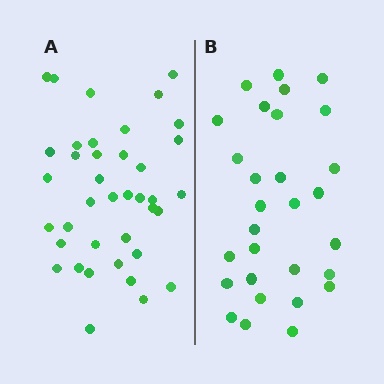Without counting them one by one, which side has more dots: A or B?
Region A (the left region) has more dots.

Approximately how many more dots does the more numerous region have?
Region A has roughly 10 or so more dots than region B.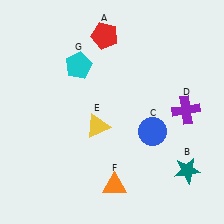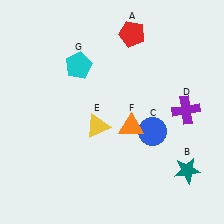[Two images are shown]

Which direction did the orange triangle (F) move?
The orange triangle (F) moved up.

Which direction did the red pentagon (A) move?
The red pentagon (A) moved right.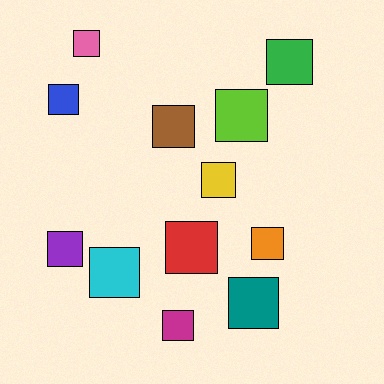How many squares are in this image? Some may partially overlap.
There are 12 squares.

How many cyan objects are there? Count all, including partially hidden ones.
There is 1 cyan object.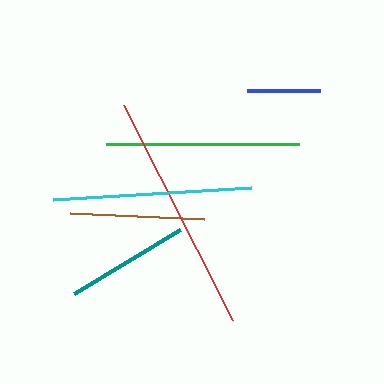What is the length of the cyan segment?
The cyan segment is approximately 199 pixels long.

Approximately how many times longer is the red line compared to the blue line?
The red line is approximately 3.3 times the length of the blue line.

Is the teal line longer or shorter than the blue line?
The teal line is longer than the blue line.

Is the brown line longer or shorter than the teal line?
The brown line is longer than the teal line.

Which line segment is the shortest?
The blue line is the shortest at approximately 73 pixels.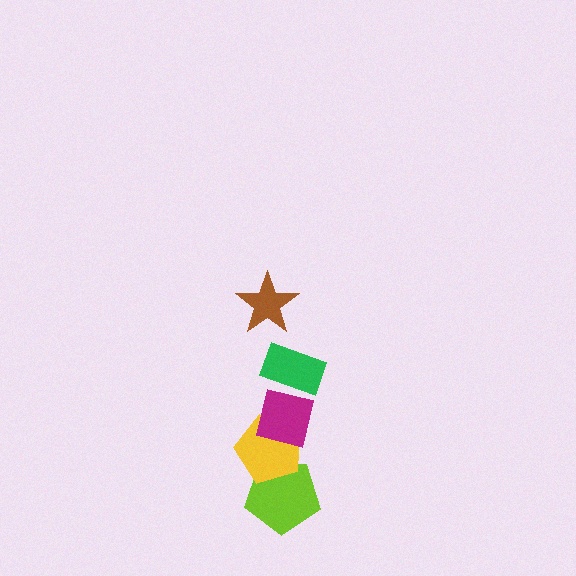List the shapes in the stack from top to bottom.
From top to bottom: the brown star, the green rectangle, the magenta square, the yellow pentagon, the lime pentagon.